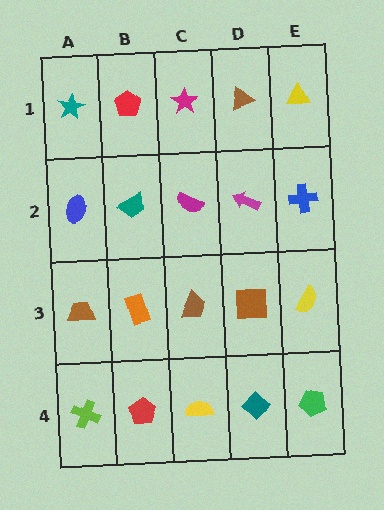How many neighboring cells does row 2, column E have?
3.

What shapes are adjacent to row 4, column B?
An orange rectangle (row 3, column B), a lime cross (row 4, column A), a yellow semicircle (row 4, column C).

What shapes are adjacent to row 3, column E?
A blue cross (row 2, column E), a green pentagon (row 4, column E), a brown square (row 3, column D).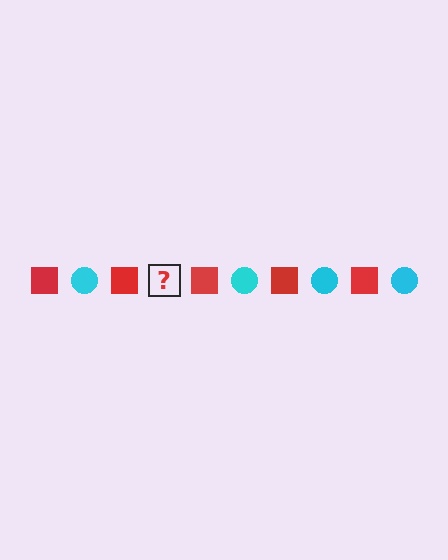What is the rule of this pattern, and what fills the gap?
The rule is that the pattern alternates between red square and cyan circle. The gap should be filled with a cyan circle.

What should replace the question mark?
The question mark should be replaced with a cyan circle.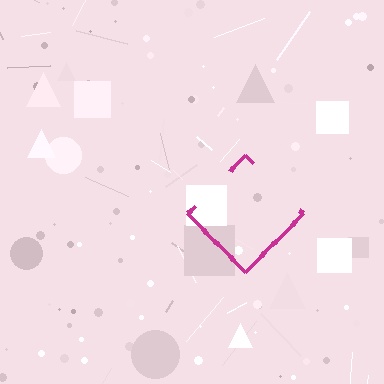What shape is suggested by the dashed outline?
The dashed outline suggests a diamond.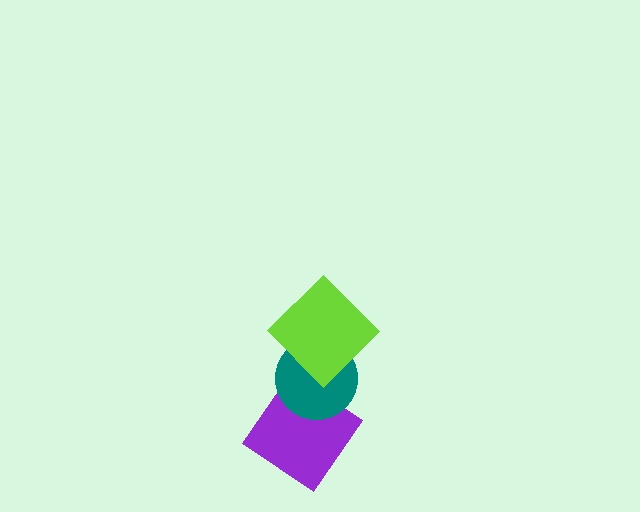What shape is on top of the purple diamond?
The teal circle is on top of the purple diamond.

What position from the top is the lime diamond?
The lime diamond is 1st from the top.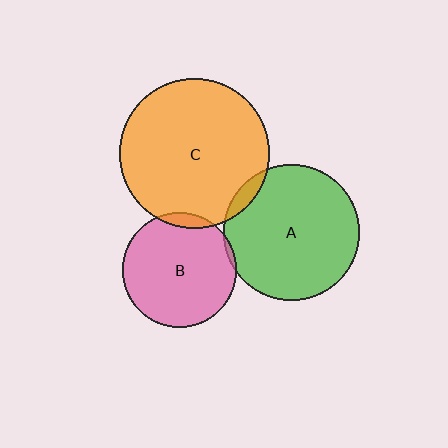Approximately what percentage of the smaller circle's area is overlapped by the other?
Approximately 5%.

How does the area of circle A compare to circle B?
Approximately 1.4 times.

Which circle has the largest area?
Circle C (orange).